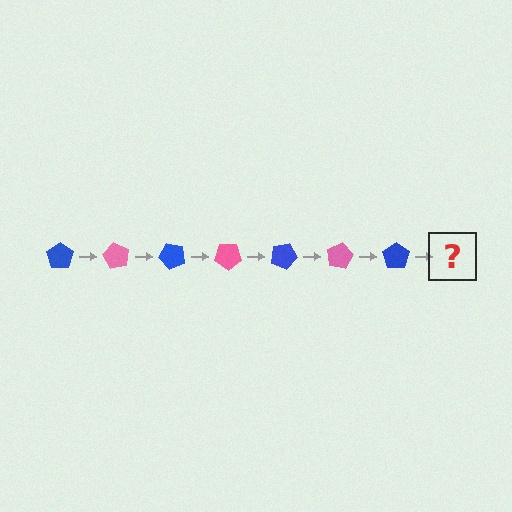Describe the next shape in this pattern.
It should be a pink pentagon, rotated 420 degrees from the start.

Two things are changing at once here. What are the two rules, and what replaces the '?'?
The two rules are that it rotates 60 degrees each step and the color cycles through blue and pink. The '?' should be a pink pentagon, rotated 420 degrees from the start.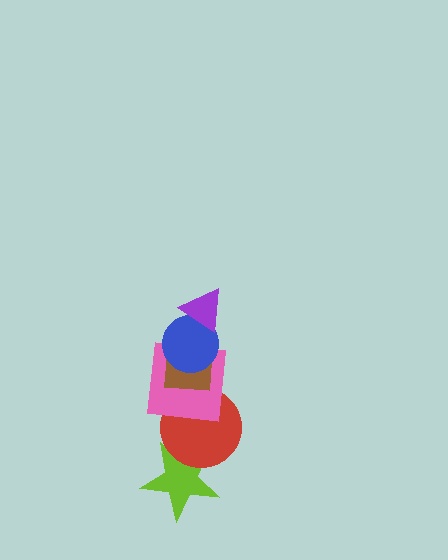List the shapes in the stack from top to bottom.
From top to bottom: the purple triangle, the blue circle, the brown square, the pink square, the red circle, the lime star.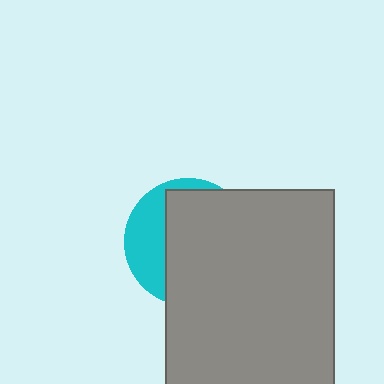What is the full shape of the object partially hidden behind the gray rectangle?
The partially hidden object is a cyan circle.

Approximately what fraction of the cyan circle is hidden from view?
Roughly 68% of the cyan circle is hidden behind the gray rectangle.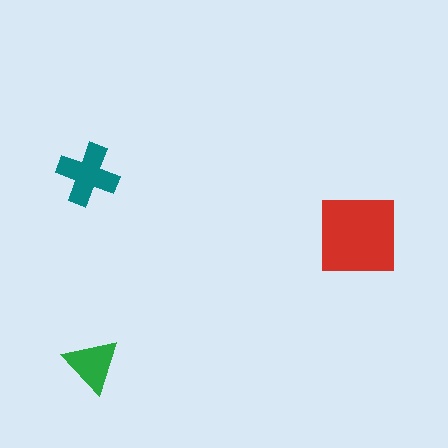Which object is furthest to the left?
The teal cross is leftmost.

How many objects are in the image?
There are 3 objects in the image.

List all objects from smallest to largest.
The green triangle, the teal cross, the red square.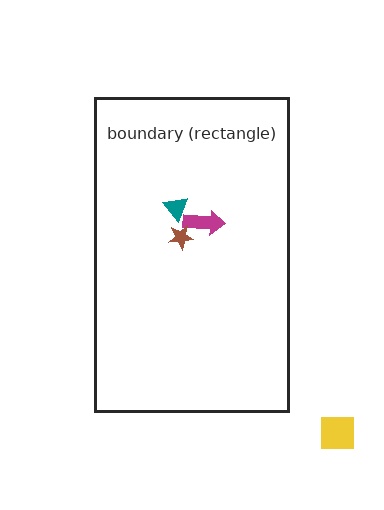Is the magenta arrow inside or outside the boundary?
Inside.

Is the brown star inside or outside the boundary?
Inside.